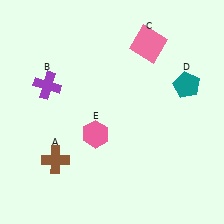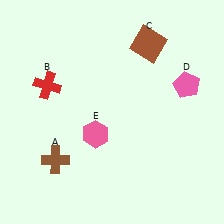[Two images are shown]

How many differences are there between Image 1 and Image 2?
There are 3 differences between the two images.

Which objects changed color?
B changed from purple to red. C changed from pink to brown. D changed from teal to pink.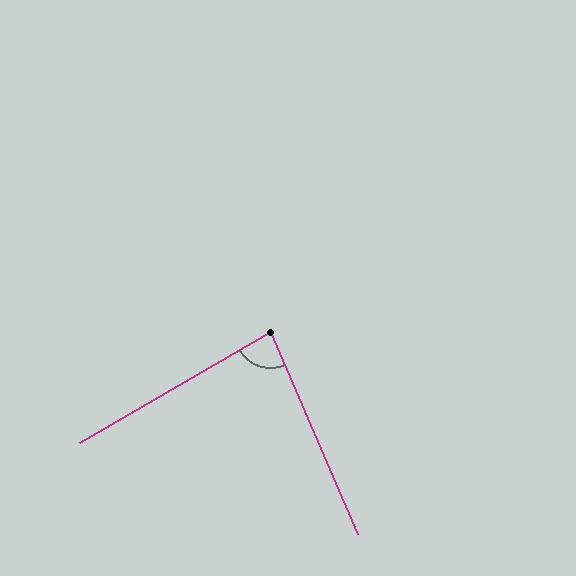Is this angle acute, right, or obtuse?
It is acute.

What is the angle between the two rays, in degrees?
Approximately 83 degrees.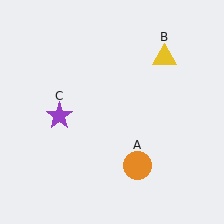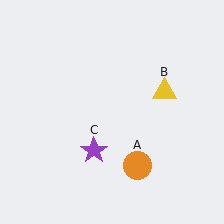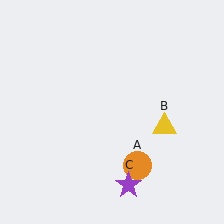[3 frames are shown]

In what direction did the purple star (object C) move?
The purple star (object C) moved down and to the right.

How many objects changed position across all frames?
2 objects changed position: yellow triangle (object B), purple star (object C).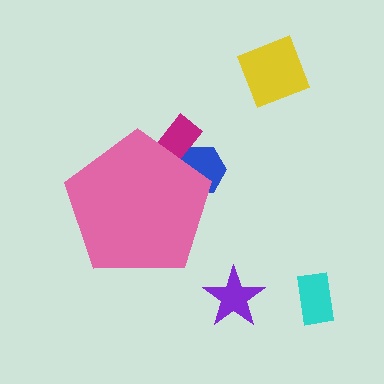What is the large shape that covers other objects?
A pink pentagon.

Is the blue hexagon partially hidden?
Yes, the blue hexagon is partially hidden behind the pink pentagon.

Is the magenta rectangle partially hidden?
Yes, the magenta rectangle is partially hidden behind the pink pentagon.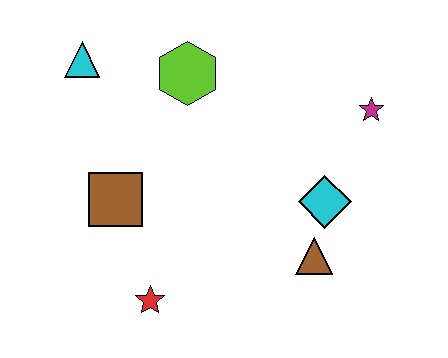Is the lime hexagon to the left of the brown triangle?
Yes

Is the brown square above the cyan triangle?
No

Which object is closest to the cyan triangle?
The lime hexagon is closest to the cyan triangle.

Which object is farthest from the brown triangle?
The cyan triangle is farthest from the brown triangle.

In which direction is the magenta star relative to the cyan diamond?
The magenta star is above the cyan diamond.